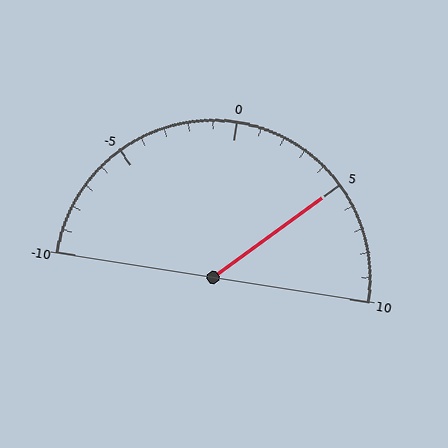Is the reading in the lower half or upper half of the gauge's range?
The reading is in the upper half of the range (-10 to 10).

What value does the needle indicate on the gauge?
The needle indicates approximately 5.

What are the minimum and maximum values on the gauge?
The gauge ranges from -10 to 10.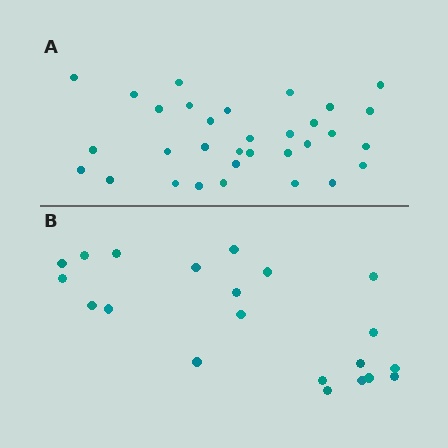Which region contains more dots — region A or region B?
Region A (the top region) has more dots.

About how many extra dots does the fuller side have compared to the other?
Region A has roughly 12 or so more dots than region B.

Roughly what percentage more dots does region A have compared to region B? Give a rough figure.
About 50% more.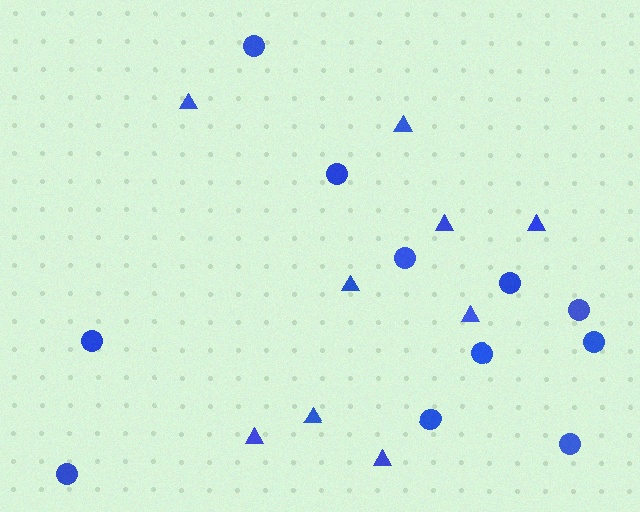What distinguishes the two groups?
There are 2 groups: one group of triangles (9) and one group of circles (11).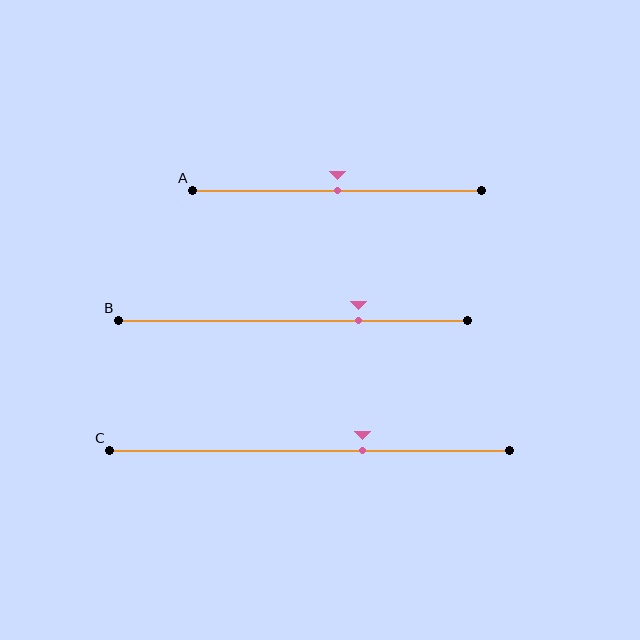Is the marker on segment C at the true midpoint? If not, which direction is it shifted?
No, the marker on segment C is shifted to the right by about 13% of the segment length.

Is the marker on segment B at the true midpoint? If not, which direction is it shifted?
No, the marker on segment B is shifted to the right by about 19% of the segment length.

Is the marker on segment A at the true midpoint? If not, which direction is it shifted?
Yes, the marker on segment A is at the true midpoint.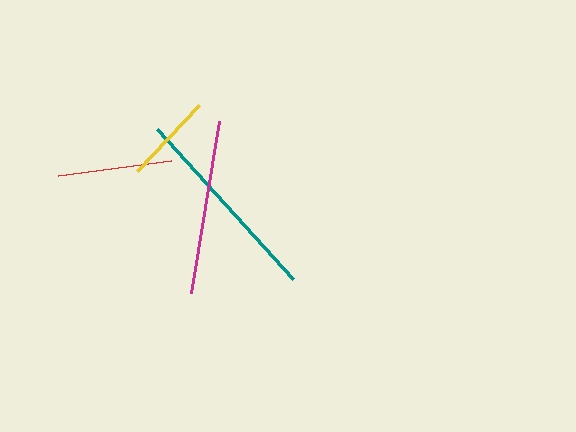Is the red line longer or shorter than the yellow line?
The red line is longer than the yellow line.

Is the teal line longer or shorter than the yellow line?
The teal line is longer than the yellow line.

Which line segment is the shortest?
The yellow line is the shortest at approximately 91 pixels.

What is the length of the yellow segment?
The yellow segment is approximately 91 pixels long.